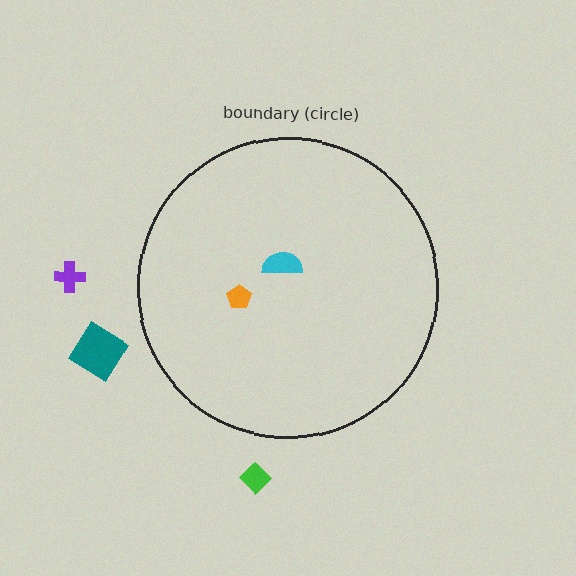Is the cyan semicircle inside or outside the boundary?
Inside.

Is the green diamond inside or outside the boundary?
Outside.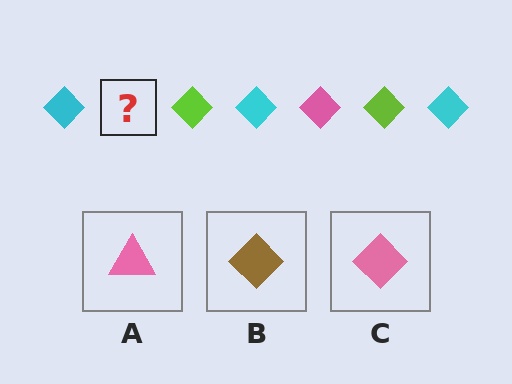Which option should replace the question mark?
Option C.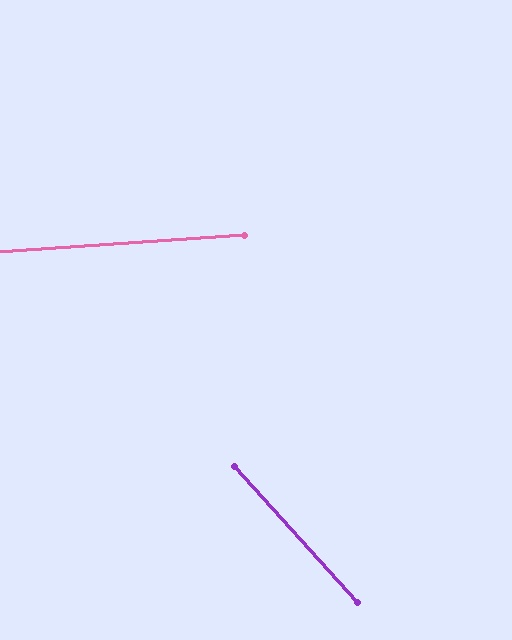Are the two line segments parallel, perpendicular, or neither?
Neither parallel nor perpendicular — they differ by about 52°.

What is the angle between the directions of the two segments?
Approximately 52 degrees.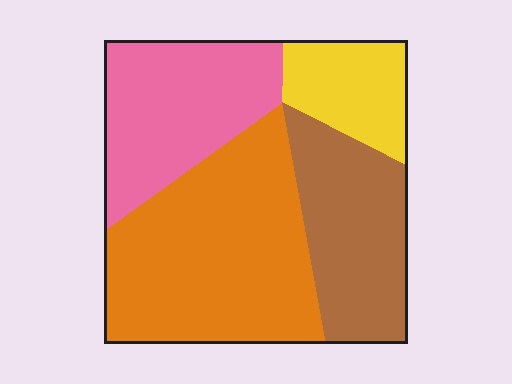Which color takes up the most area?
Orange, at roughly 40%.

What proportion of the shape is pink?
Pink takes up between a sixth and a third of the shape.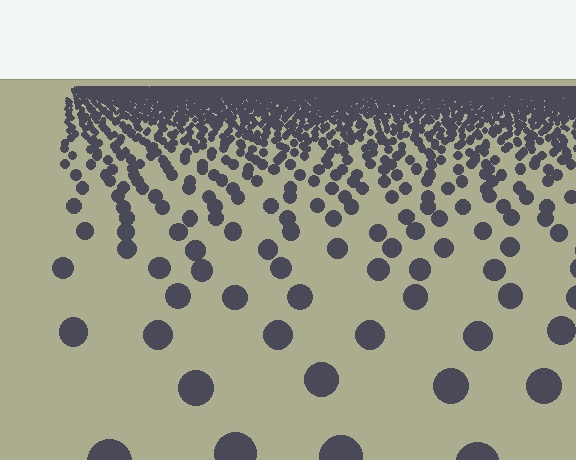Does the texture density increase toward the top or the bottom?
Density increases toward the top.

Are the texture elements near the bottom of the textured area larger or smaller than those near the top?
Larger. Near the bottom, elements are closer to the viewer and appear at a bigger on-screen size.